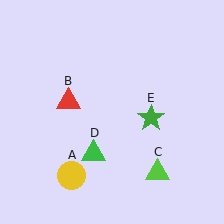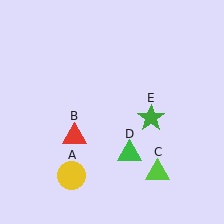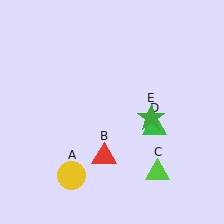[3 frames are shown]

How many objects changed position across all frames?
2 objects changed position: red triangle (object B), green triangle (object D).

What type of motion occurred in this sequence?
The red triangle (object B), green triangle (object D) rotated counterclockwise around the center of the scene.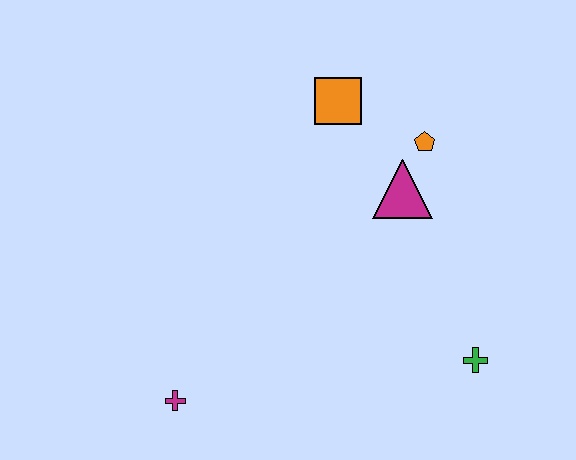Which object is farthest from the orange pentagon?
The magenta cross is farthest from the orange pentagon.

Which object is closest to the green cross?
The magenta triangle is closest to the green cross.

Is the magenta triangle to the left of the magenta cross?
No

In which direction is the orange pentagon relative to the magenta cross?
The orange pentagon is above the magenta cross.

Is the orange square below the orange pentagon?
No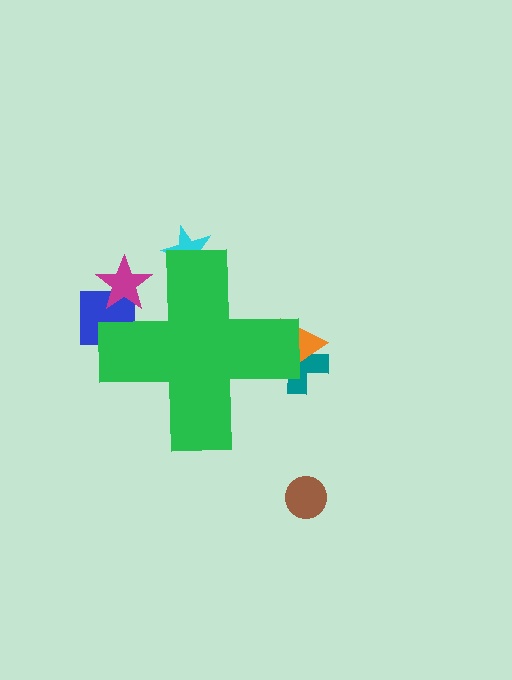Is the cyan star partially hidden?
Yes, the cyan star is partially hidden behind the green cross.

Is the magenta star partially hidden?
Yes, the magenta star is partially hidden behind the green cross.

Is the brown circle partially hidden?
No, the brown circle is fully visible.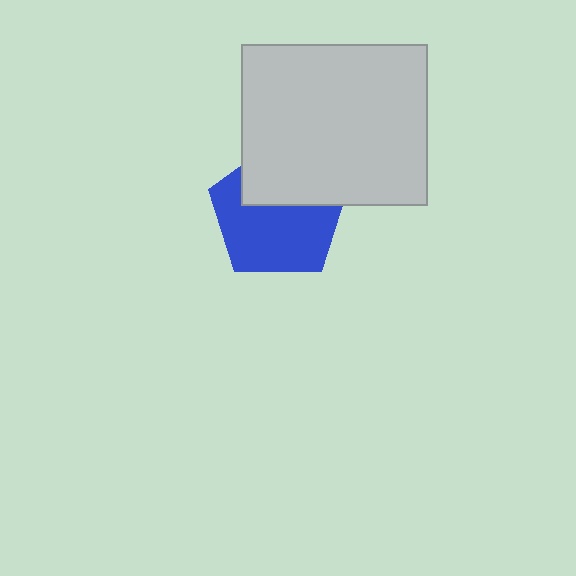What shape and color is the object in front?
The object in front is a light gray rectangle.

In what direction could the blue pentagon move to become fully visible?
The blue pentagon could move down. That would shift it out from behind the light gray rectangle entirely.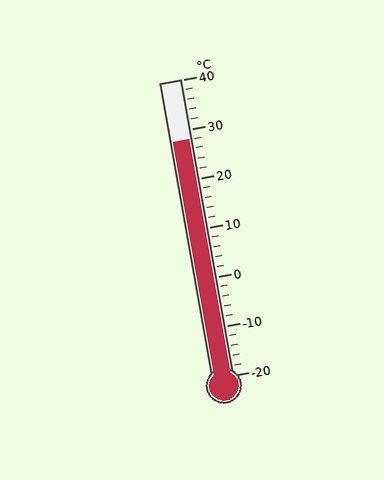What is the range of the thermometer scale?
The thermometer scale ranges from -20°C to 40°C.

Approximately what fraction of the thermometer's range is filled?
The thermometer is filled to approximately 80% of its range.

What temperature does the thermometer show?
The thermometer shows approximately 28°C.